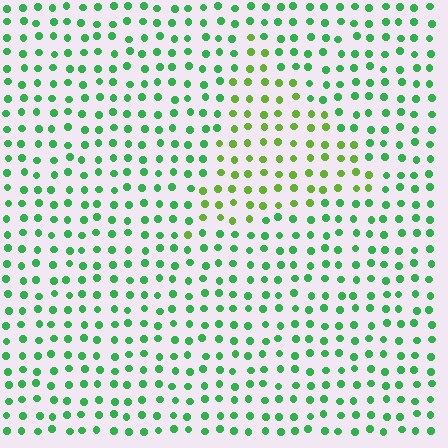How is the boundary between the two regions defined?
The boundary is defined purely by a slight shift in hue (about 37 degrees). Spacing, size, and orientation are identical on both sides.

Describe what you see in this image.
The image is filled with small green elements in a uniform arrangement. A triangle-shaped region is visible where the elements are tinted to a slightly different hue, forming a subtle color boundary.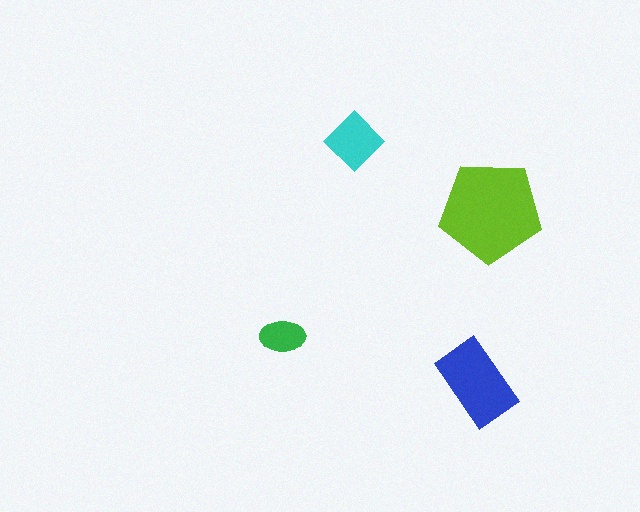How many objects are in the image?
There are 4 objects in the image.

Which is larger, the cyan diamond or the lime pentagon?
The lime pentagon.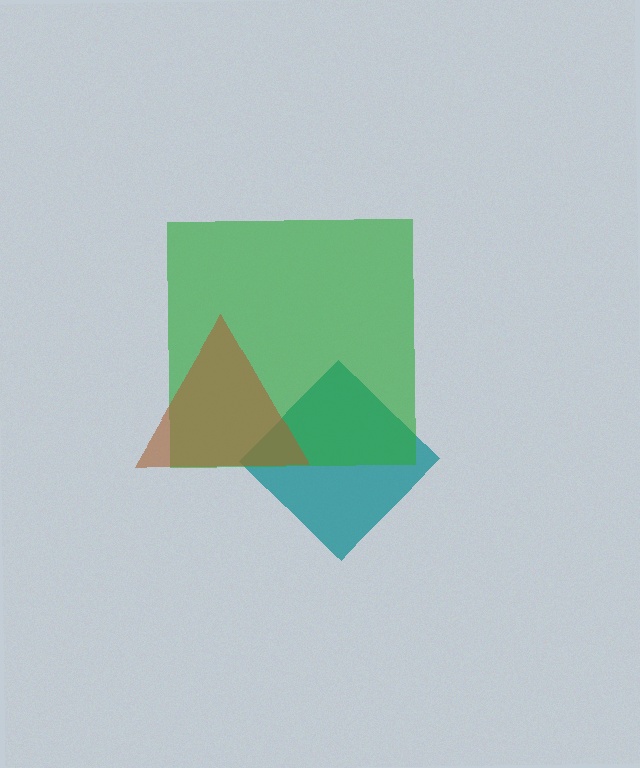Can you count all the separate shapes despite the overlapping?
Yes, there are 3 separate shapes.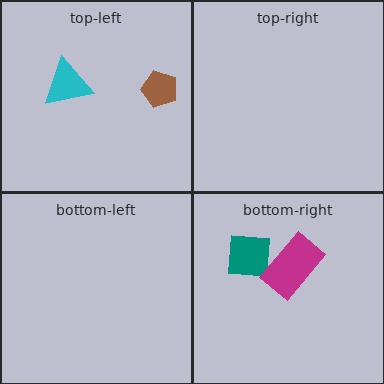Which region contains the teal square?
The bottom-right region.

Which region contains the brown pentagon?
The top-left region.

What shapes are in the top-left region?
The cyan triangle, the brown pentagon.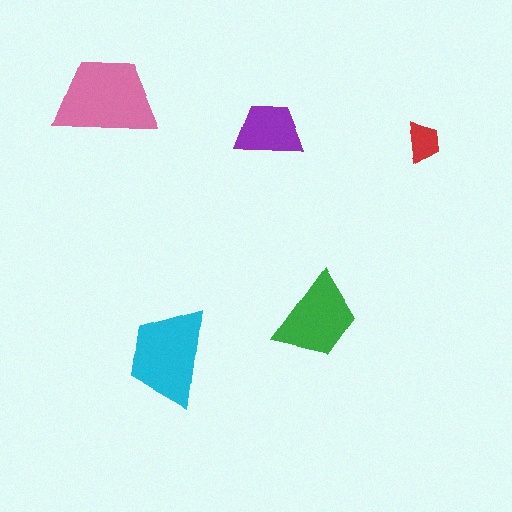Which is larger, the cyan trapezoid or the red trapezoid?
The cyan one.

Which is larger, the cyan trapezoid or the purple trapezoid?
The cyan one.